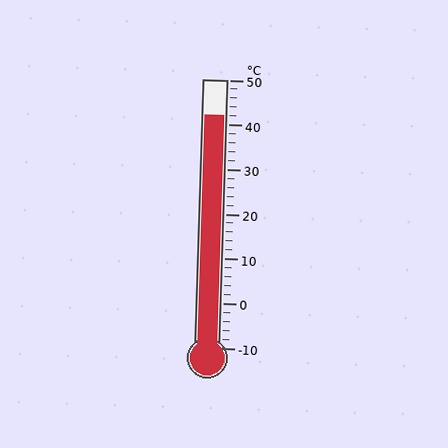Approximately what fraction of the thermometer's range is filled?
The thermometer is filled to approximately 85% of its range.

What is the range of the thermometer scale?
The thermometer scale ranges from -10°C to 50°C.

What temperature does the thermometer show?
The thermometer shows approximately 42°C.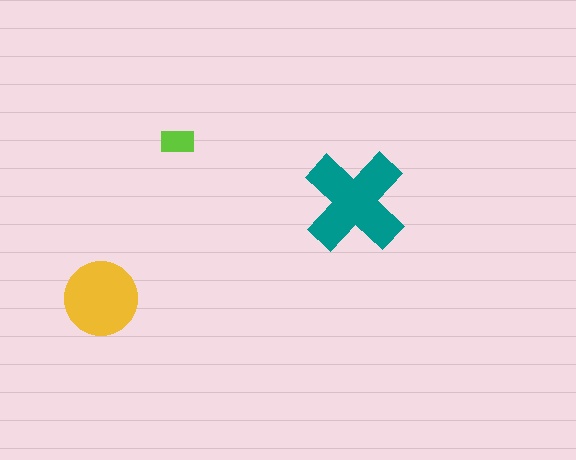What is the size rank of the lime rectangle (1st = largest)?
3rd.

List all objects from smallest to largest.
The lime rectangle, the yellow circle, the teal cross.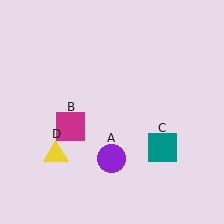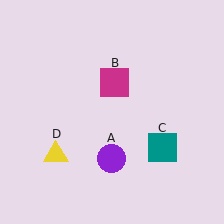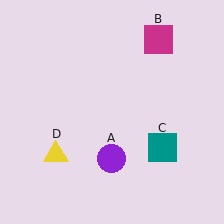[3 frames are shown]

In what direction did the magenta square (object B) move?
The magenta square (object B) moved up and to the right.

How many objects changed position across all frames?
1 object changed position: magenta square (object B).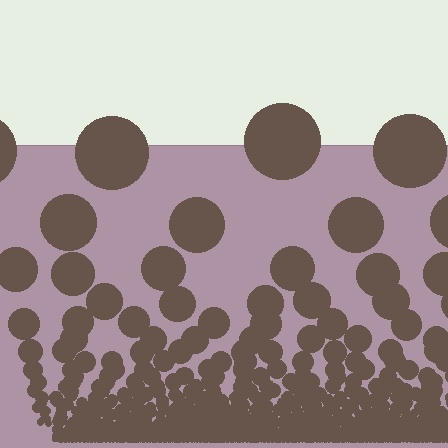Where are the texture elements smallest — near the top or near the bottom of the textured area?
Near the bottom.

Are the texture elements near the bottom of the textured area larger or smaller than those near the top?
Smaller. The gradient is inverted — elements near the bottom are smaller and denser.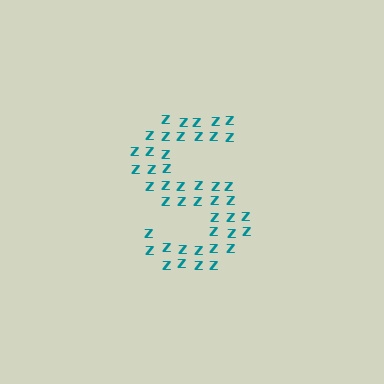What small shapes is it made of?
It is made of small letter Z's.